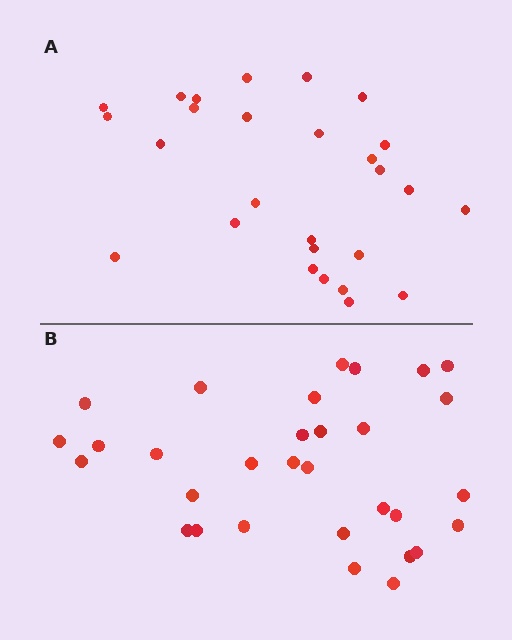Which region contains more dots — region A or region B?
Region B (the bottom region) has more dots.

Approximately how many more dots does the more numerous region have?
Region B has about 4 more dots than region A.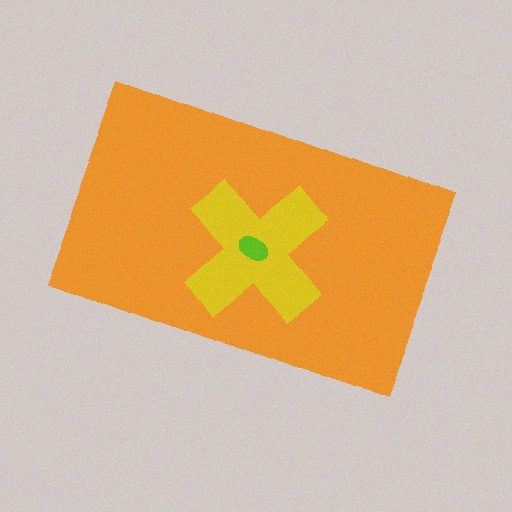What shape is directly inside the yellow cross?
The lime ellipse.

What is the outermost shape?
The orange rectangle.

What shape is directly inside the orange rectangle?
The yellow cross.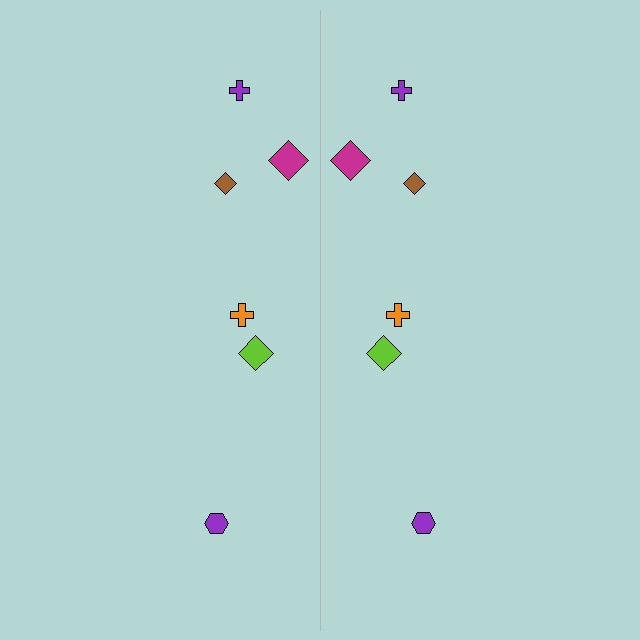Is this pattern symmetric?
Yes, this pattern has bilateral (reflection) symmetry.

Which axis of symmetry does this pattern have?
The pattern has a vertical axis of symmetry running through the center of the image.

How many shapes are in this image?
There are 12 shapes in this image.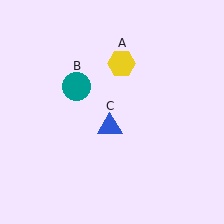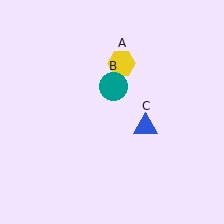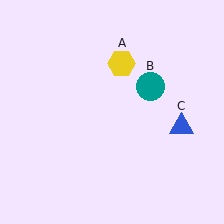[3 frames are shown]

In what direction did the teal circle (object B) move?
The teal circle (object B) moved right.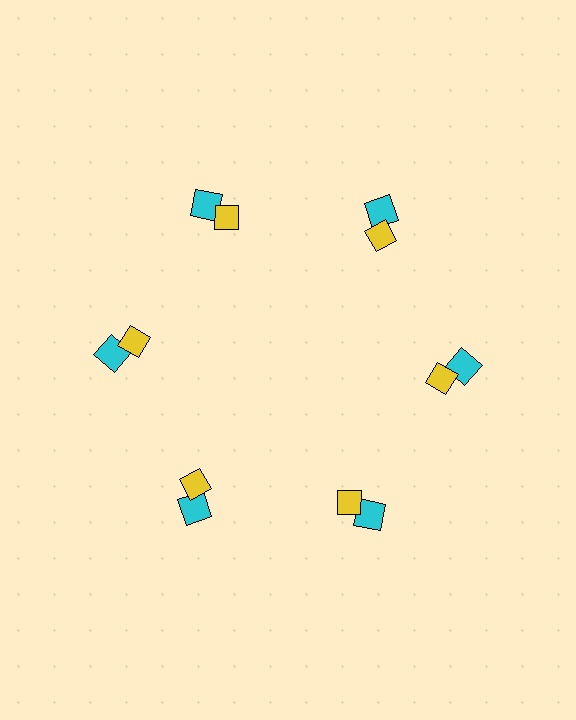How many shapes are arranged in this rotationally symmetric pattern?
There are 12 shapes, arranged in 6 groups of 2.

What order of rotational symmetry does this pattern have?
This pattern has 6-fold rotational symmetry.